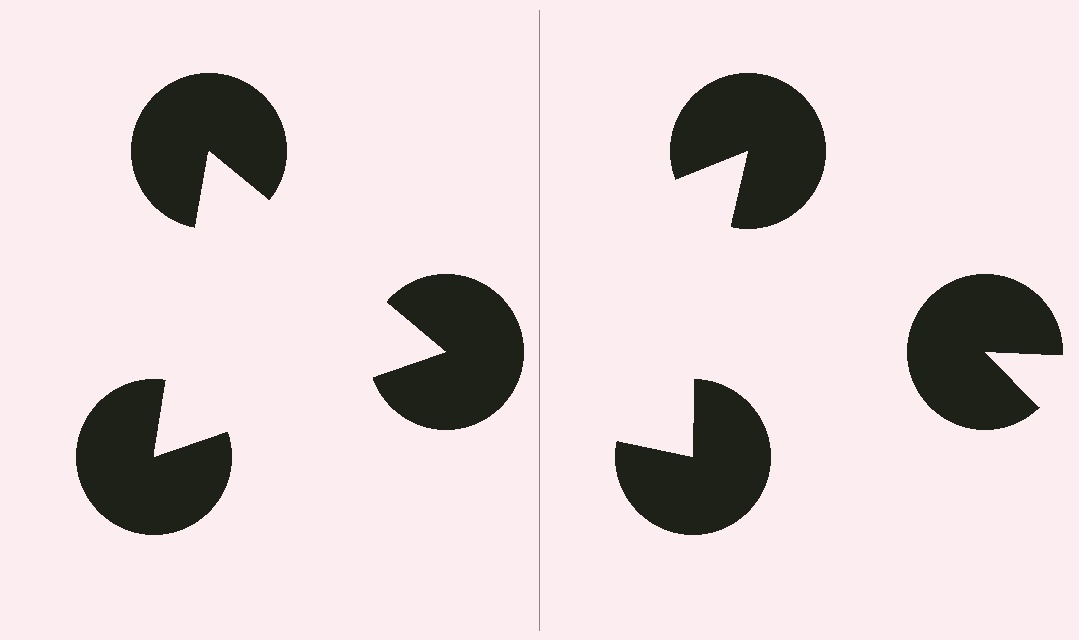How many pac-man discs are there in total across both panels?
6 — 3 on each side.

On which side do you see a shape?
An illusory triangle appears on the left side. On the right side the wedge cuts are rotated, so no coherent shape forms.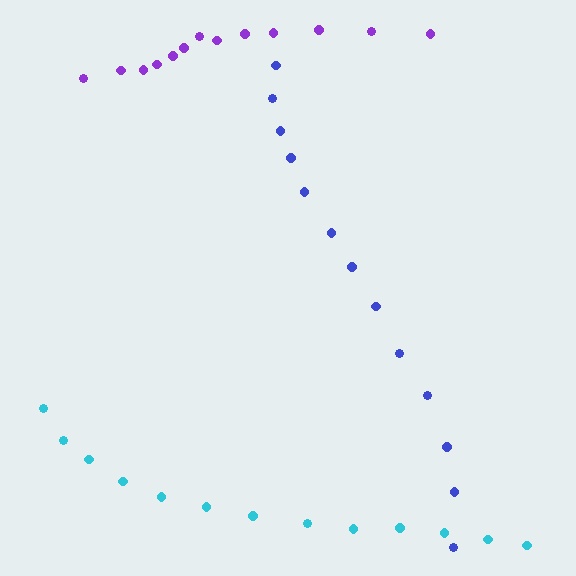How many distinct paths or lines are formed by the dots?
There are 3 distinct paths.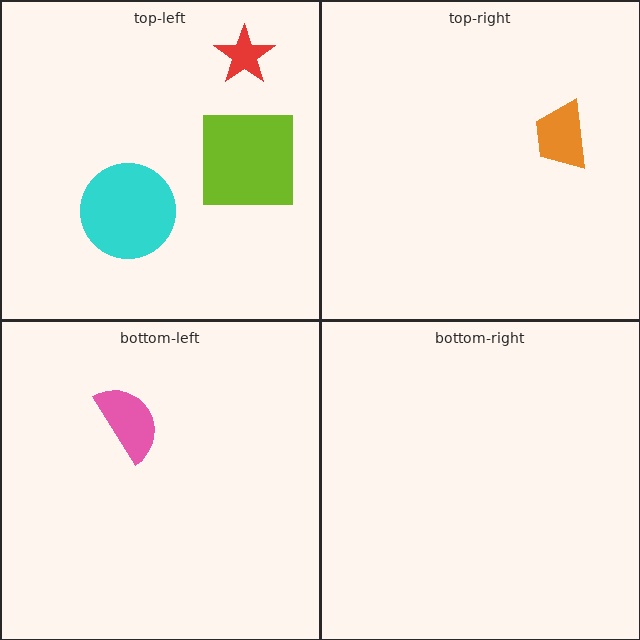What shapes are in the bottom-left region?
The pink semicircle.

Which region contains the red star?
The top-left region.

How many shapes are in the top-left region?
3.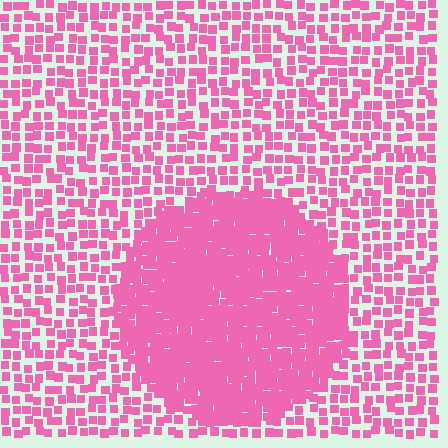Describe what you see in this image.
The image contains small pink elements arranged at two different densities. A circle-shaped region is visible where the elements are more densely packed than the surrounding area.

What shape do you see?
I see a circle.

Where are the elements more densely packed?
The elements are more densely packed inside the circle boundary.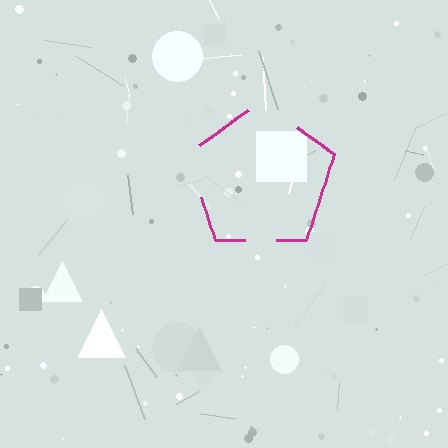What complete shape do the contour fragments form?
The contour fragments form a pentagon.